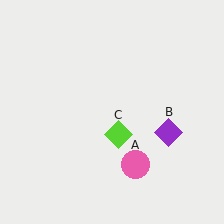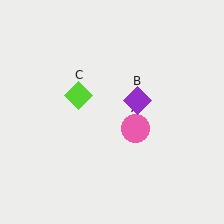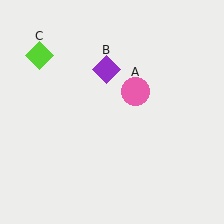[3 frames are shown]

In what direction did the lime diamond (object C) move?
The lime diamond (object C) moved up and to the left.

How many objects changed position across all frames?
3 objects changed position: pink circle (object A), purple diamond (object B), lime diamond (object C).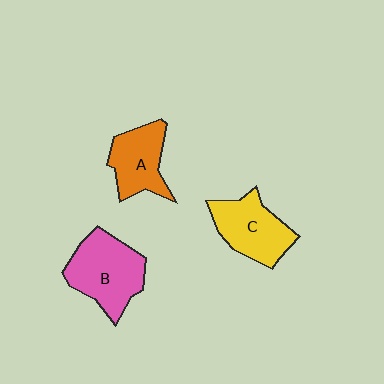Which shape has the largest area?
Shape B (pink).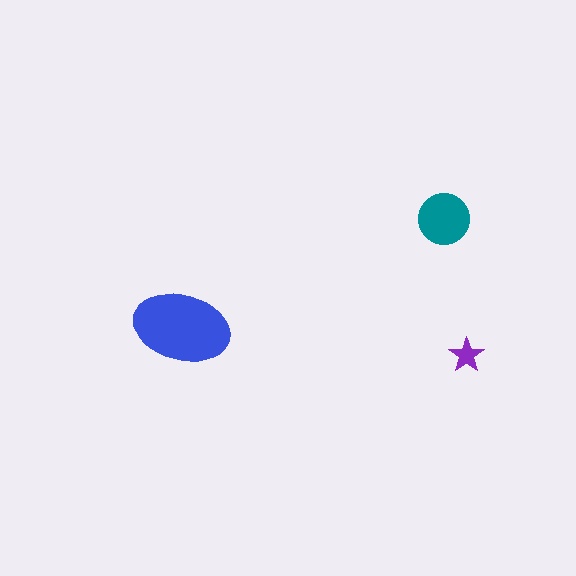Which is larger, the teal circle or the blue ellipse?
The blue ellipse.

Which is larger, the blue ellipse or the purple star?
The blue ellipse.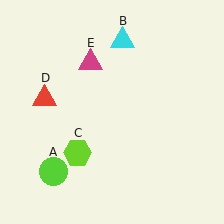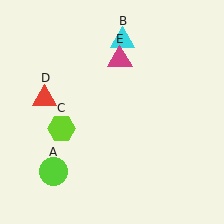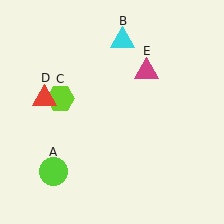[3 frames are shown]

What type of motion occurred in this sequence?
The lime hexagon (object C), magenta triangle (object E) rotated clockwise around the center of the scene.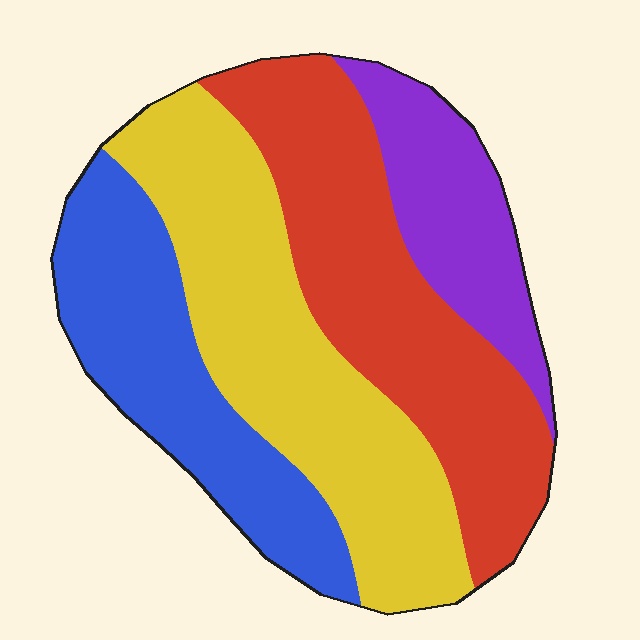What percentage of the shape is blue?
Blue takes up between a sixth and a third of the shape.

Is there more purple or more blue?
Blue.